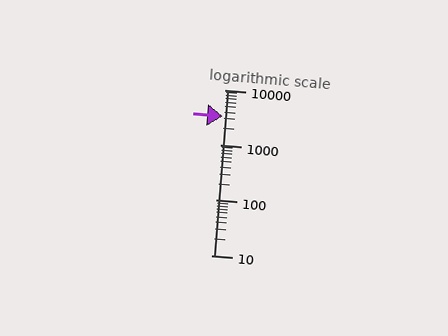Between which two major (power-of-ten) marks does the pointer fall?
The pointer is between 1000 and 10000.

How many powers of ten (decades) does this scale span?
The scale spans 3 decades, from 10 to 10000.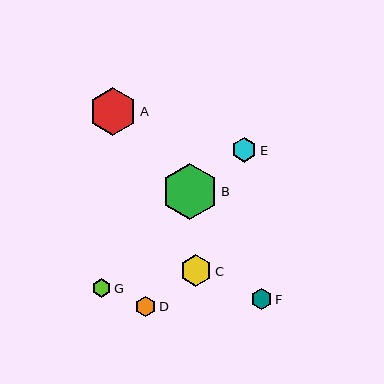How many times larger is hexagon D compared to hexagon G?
Hexagon D is approximately 1.1 times the size of hexagon G.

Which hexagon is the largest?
Hexagon B is the largest with a size of approximately 57 pixels.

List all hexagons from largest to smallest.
From largest to smallest: B, A, C, E, F, D, G.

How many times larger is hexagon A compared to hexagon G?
Hexagon A is approximately 2.6 times the size of hexagon G.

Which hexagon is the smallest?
Hexagon G is the smallest with a size of approximately 18 pixels.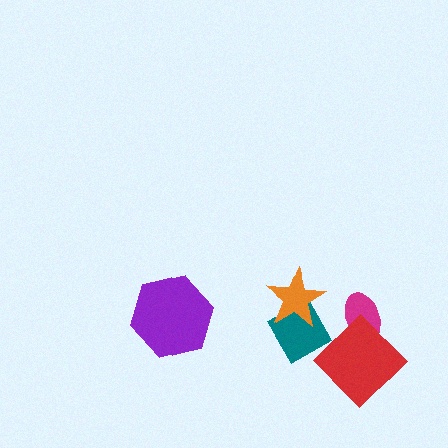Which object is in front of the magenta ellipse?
The red diamond is in front of the magenta ellipse.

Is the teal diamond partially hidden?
Yes, it is partially covered by another shape.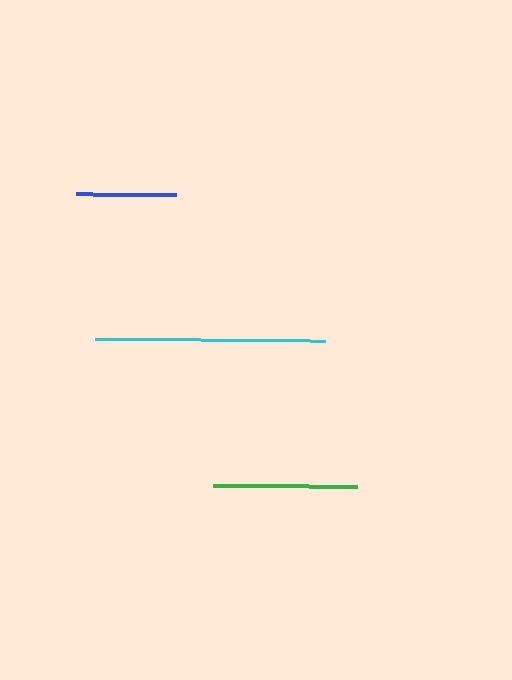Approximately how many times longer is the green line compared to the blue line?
The green line is approximately 1.4 times the length of the blue line.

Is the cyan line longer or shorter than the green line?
The cyan line is longer than the green line.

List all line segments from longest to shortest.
From longest to shortest: cyan, green, blue.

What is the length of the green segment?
The green segment is approximately 144 pixels long.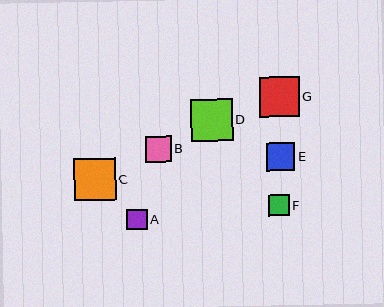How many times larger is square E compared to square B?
Square E is approximately 1.1 times the size of square B.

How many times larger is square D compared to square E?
Square D is approximately 1.5 times the size of square E.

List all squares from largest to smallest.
From largest to smallest: C, D, G, E, B, F, A.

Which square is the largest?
Square C is the largest with a size of approximately 42 pixels.